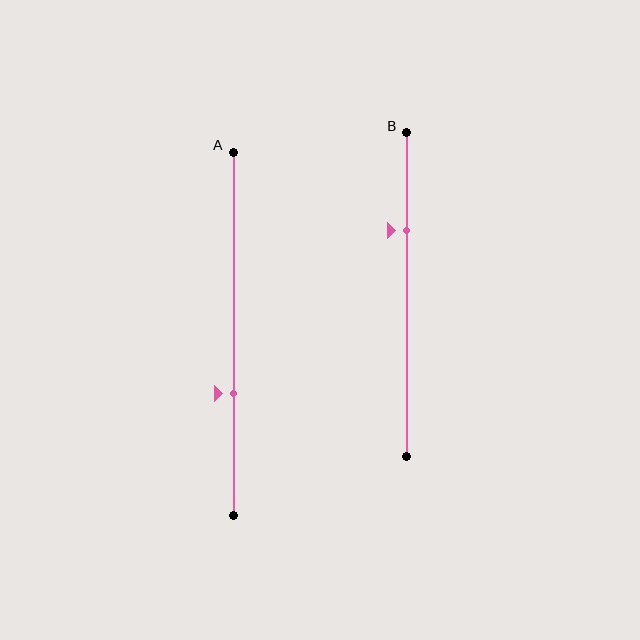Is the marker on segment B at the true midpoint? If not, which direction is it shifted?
No, the marker on segment B is shifted upward by about 20% of the segment length.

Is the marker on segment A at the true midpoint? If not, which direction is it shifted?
No, the marker on segment A is shifted downward by about 16% of the segment length.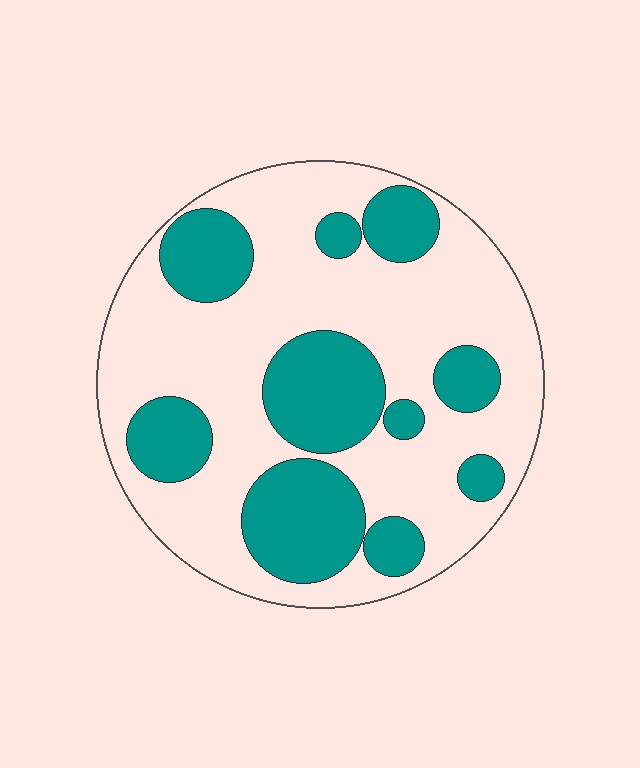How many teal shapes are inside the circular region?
10.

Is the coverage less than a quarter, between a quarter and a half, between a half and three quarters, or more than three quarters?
Between a quarter and a half.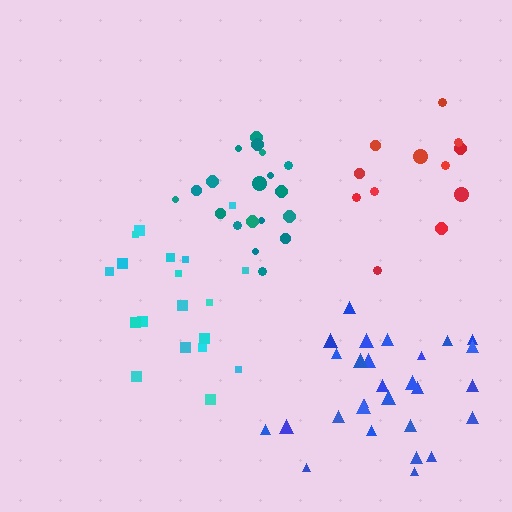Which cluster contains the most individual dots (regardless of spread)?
Blue (28).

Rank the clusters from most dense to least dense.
teal, blue, cyan, red.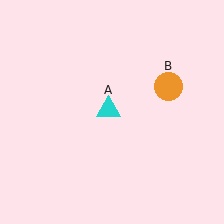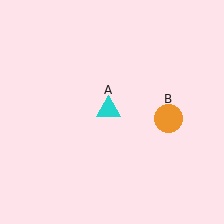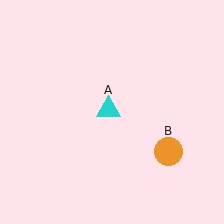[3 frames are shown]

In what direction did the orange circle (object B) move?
The orange circle (object B) moved down.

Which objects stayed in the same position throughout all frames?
Cyan triangle (object A) remained stationary.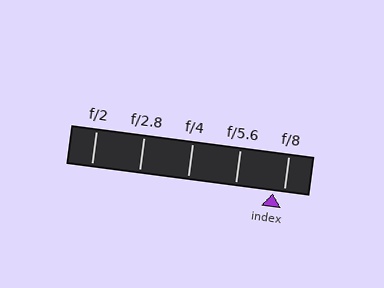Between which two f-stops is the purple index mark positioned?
The index mark is between f/5.6 and f/8.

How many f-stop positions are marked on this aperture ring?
There are 5 f-stop positions marked.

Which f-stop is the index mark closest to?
The index mark is closest to f/8.